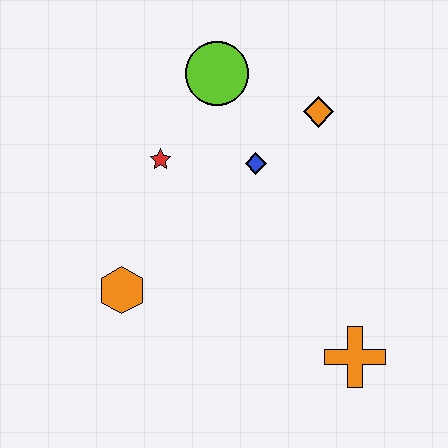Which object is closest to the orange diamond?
The blue diamond is closest to the orange diamond.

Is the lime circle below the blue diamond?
No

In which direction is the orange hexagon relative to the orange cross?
The orange hexagon is to the left of the orange cross.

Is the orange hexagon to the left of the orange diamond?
Yes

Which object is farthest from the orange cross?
The lime circle is farthest from the orange cross.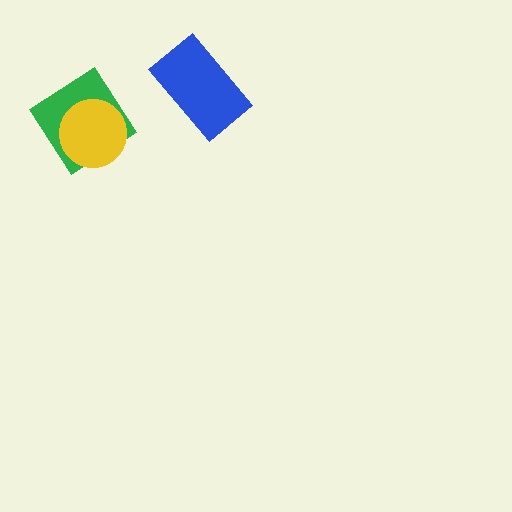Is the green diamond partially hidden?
Yes, it is partially covered by another shape.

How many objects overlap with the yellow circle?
1 object overlaps with the yellow circle.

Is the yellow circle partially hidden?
No, no other shape covers it.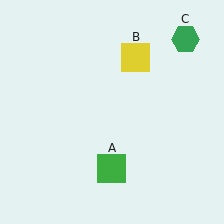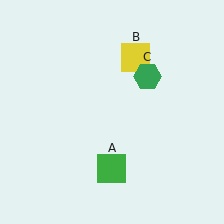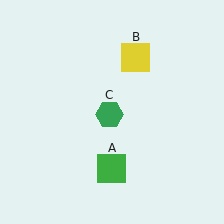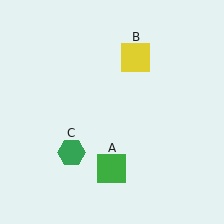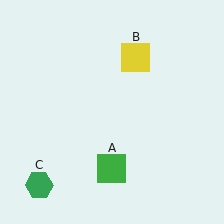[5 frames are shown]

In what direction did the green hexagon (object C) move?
The green hexagon (object C) moved down and to the left.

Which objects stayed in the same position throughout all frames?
Green square (object A) and yellow square (object B) remained stationary.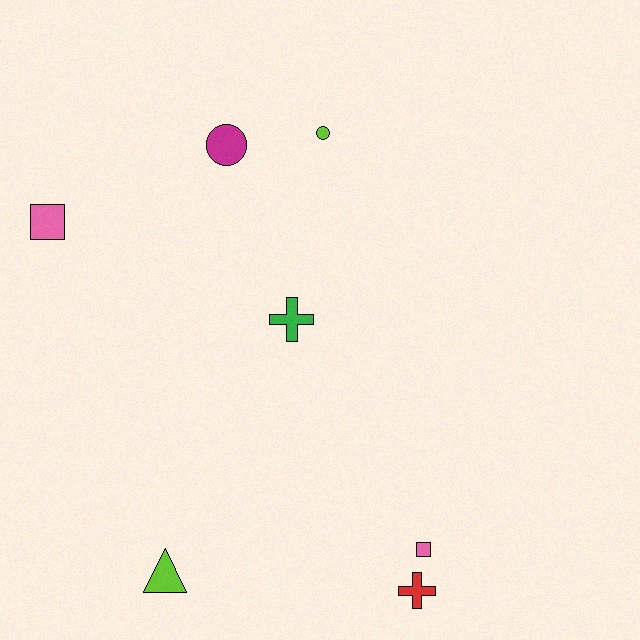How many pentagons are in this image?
There are no pentagons.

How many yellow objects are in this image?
There are no yellow objects.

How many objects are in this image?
There are 7 objects.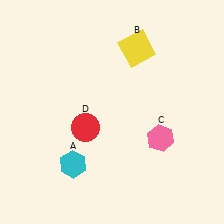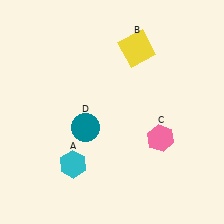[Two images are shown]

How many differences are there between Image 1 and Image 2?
There is 1 difference between the two images.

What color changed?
The circle (D) changed from red in Image 1 to teal in Image 2.